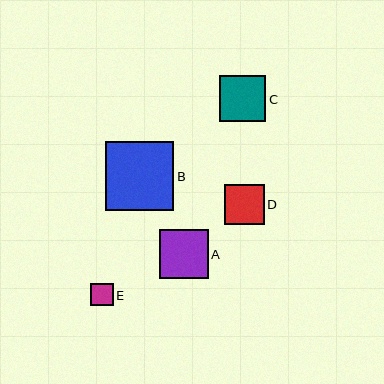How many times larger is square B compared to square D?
Square B is approximately 1.7 times the size of square D.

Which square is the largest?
Square B is the largest with a size of approximately 69 pixels.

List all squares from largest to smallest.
From largest to smallest: B, A, C, D, E.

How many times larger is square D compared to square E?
Square D is approximately 1.8 times the size of square E.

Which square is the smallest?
Square E is the smallest with a size of approximately 22 pixels.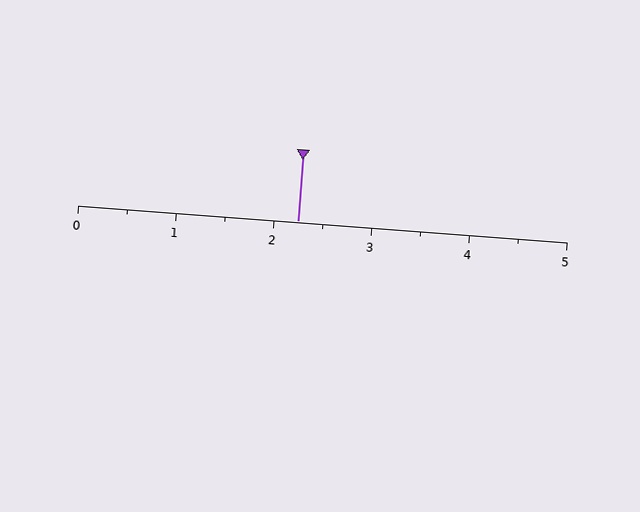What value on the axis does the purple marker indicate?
The marker indicates approximately 2.2.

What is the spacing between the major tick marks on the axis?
The major ticks are spaced 1 apart.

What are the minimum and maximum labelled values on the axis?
The axis runs from 0 to 5.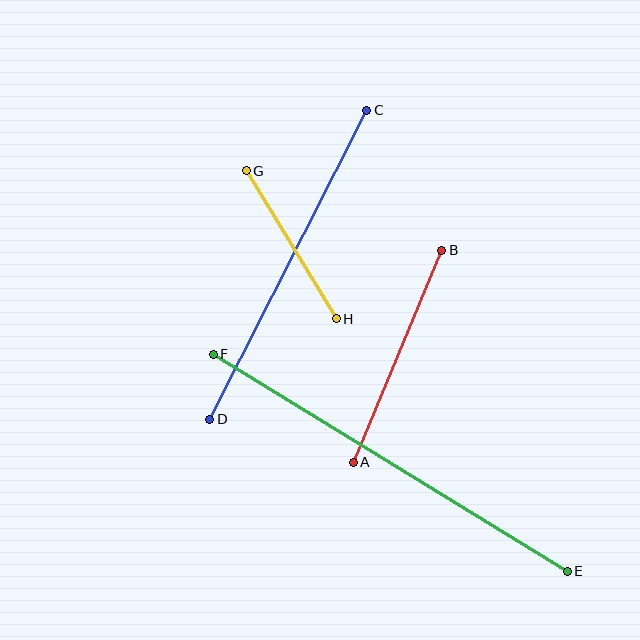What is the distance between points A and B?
The distance is approximately 230 pixels.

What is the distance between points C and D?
The distance is approximately 346 pixels.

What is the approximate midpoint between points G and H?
The midpoint is at approximately (291, 245) pixels.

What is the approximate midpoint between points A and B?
The midpoint is at approximately (398, 356) pixels.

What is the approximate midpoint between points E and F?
The midpoint is at approximately (390, 463) pixels.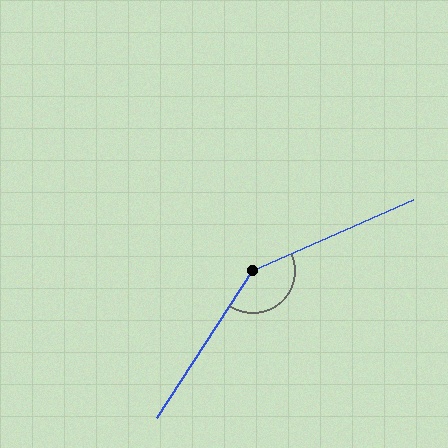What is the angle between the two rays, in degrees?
Approximately 147 degrees.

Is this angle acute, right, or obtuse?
It is obtuse.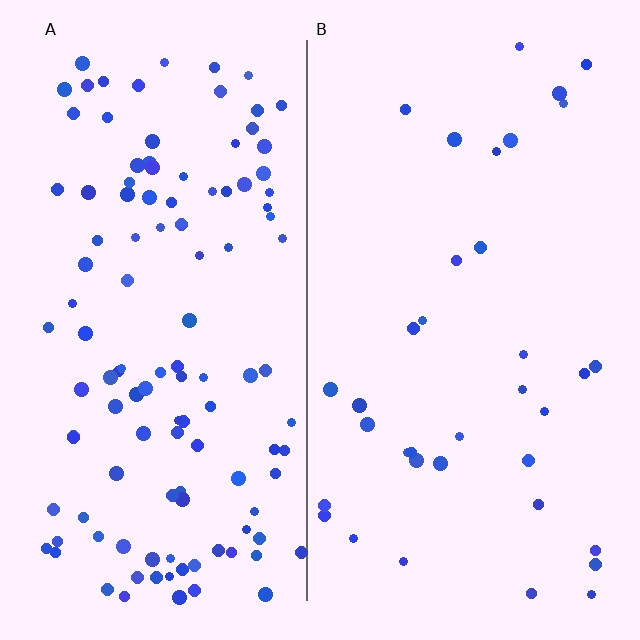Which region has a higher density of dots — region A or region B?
A (the left).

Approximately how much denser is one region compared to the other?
Approximately 3.3× — region A over region B.